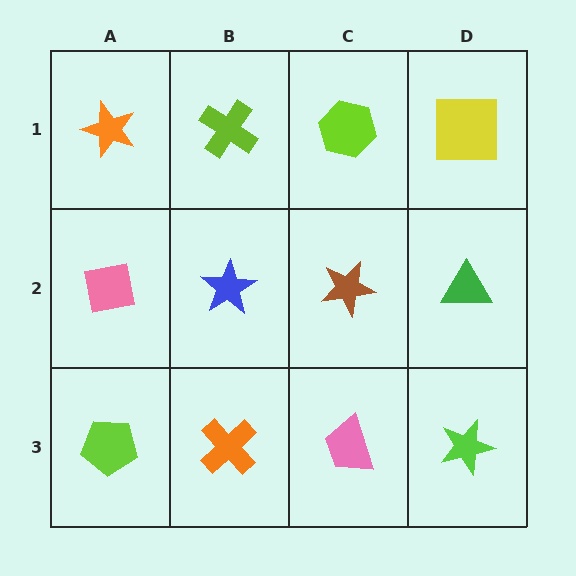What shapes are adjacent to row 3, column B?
A blue star (row 2, column B), a lime pentagon (row 3, column A), a pink trapezoid (row 3, column C).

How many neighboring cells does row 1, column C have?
3.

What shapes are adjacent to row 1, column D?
A green triangle (row 2, column D), a lime hexagon (row 1, column C).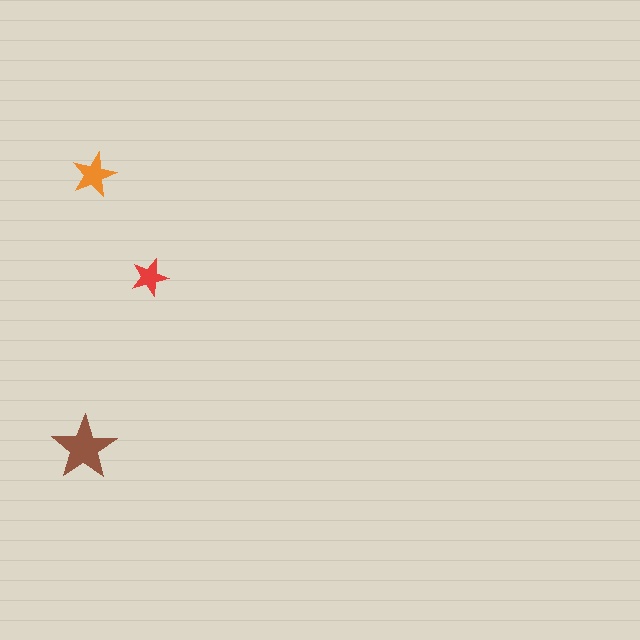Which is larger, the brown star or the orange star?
The brown one.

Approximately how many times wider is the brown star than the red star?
About 1.5 times wider.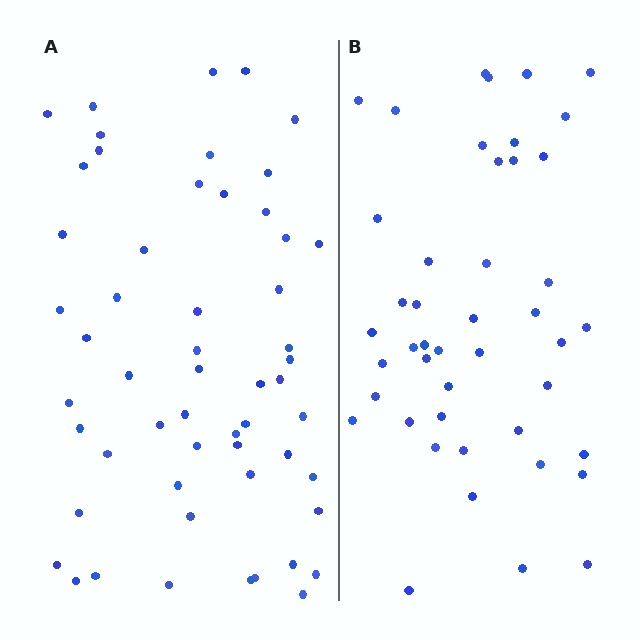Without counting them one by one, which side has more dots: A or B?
Region A (the left region) has more dots.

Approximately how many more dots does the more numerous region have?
Region A has roughly 10 or so more dots than region B.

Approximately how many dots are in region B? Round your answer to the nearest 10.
About 40 dots. (The exact count is 45, which rounds to 40.)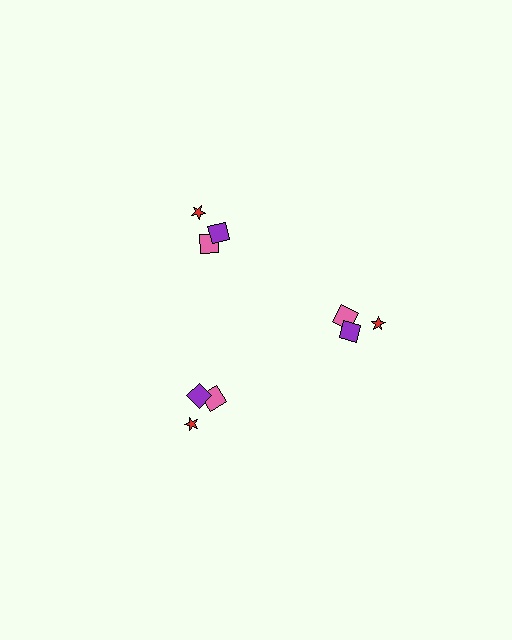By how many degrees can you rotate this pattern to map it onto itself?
The pattern maps onto itself every 120 degrees of rotation.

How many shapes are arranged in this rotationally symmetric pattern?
There are 9 shapes, arranged in 3 groups of 3.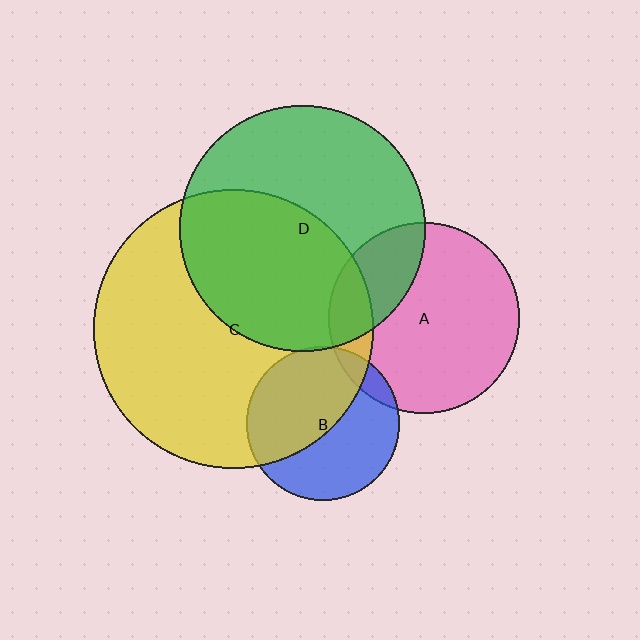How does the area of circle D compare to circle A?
Approximately 1.7 times.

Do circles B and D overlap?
Yes.